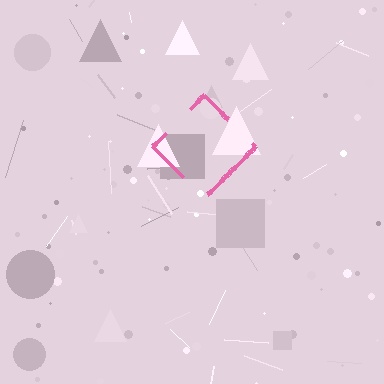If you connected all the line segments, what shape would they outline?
They would outline a diamond.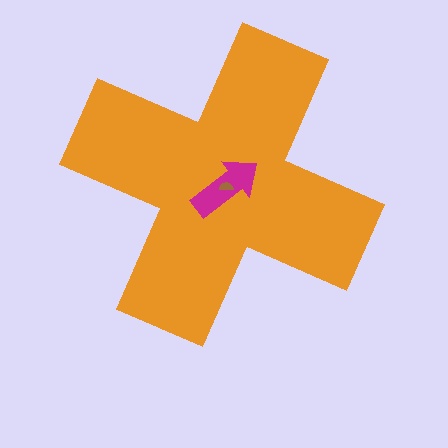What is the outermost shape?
The orange cross.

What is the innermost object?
The brown semicircle.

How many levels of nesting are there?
3.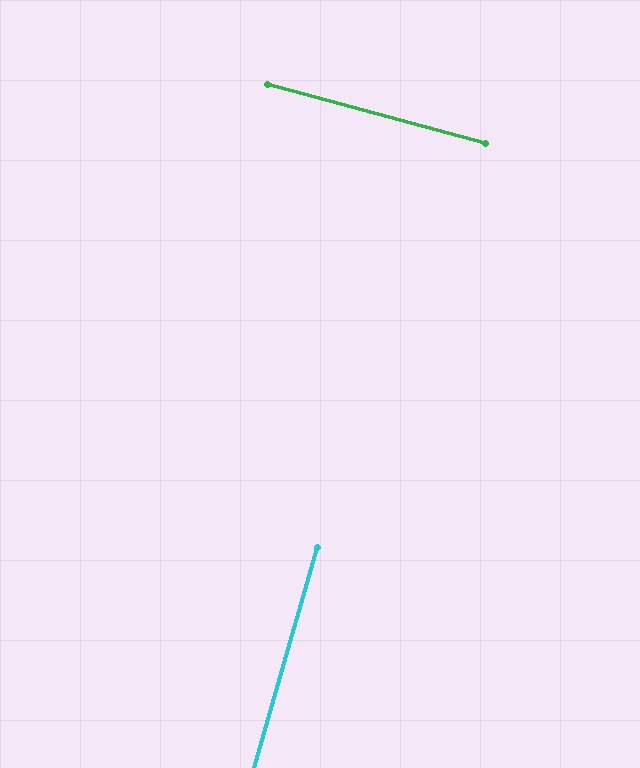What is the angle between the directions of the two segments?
Approximately 89 degrees.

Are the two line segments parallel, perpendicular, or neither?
Perpendicular — they meet at approximately 89°.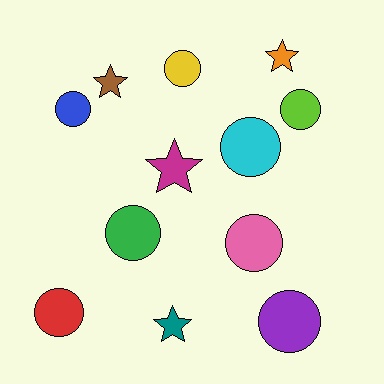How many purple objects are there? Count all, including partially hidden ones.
There is 1 purple object.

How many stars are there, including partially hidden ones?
There are 4 stars.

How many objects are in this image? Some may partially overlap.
There are 12 objects.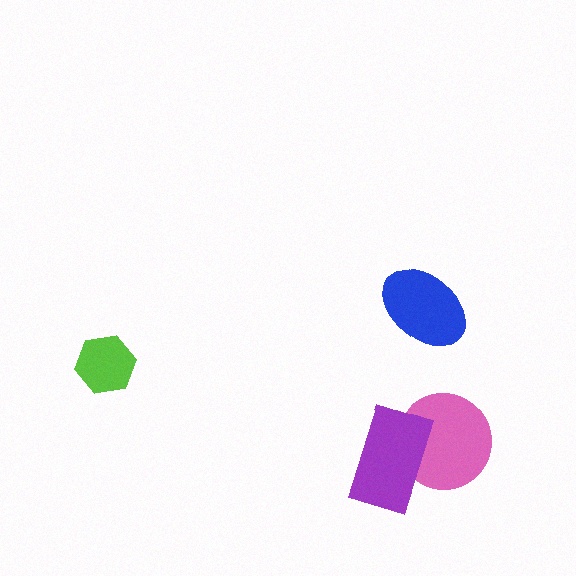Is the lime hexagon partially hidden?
No, no other shape covers it.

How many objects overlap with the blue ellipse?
0 objects overlap with the blue ellipse.